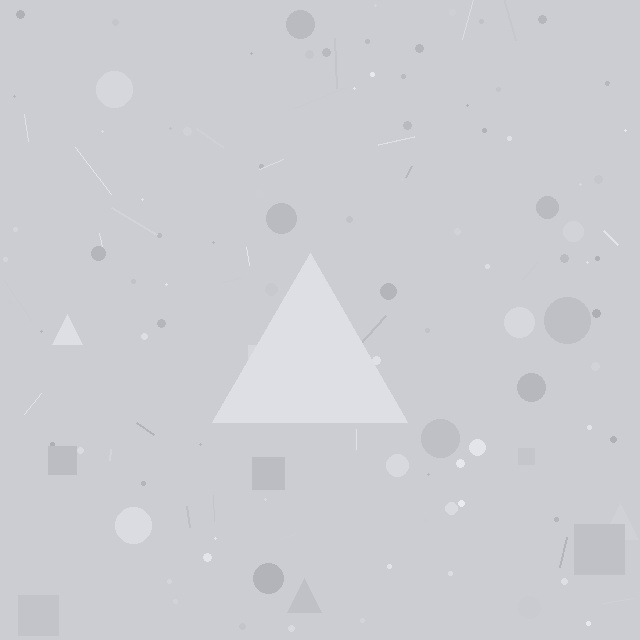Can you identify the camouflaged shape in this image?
The camouflaged shape is a triangle.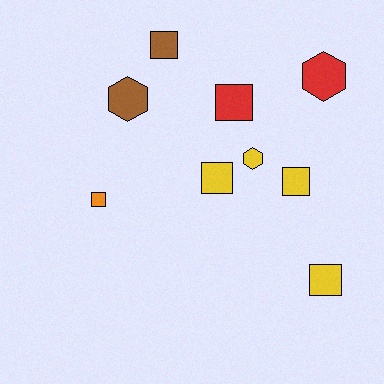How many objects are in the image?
There are 9 objects.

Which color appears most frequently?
Yellow, with 4 objects.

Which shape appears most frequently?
Square, with 6 objects.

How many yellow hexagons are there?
There is 1 yellow hexagon.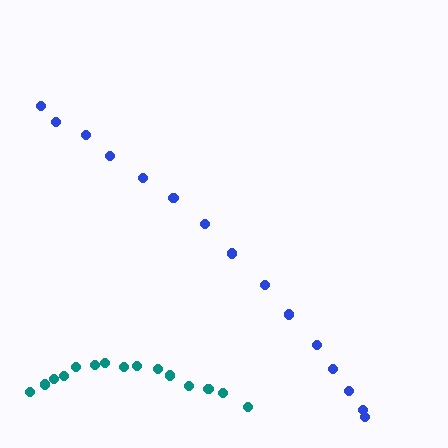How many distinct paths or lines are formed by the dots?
There are 2 distinct paths.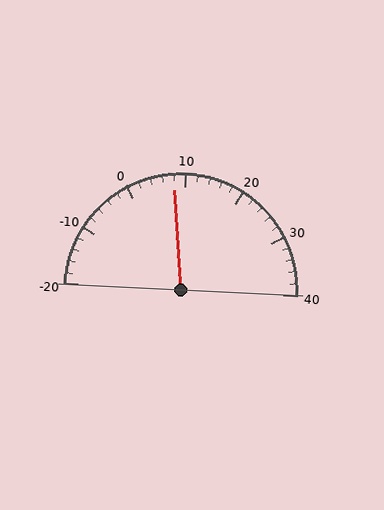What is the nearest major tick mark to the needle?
The nearest major tick mark is 10.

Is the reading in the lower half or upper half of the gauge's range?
The reading is in the lower half of the range (-20 to 40).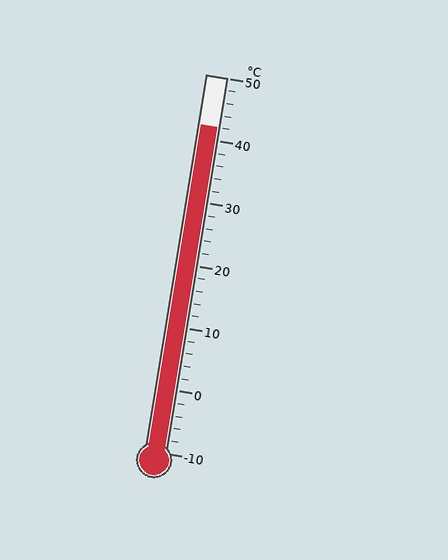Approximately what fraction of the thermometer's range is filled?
The thermometer is filled to approximately 85% of its range.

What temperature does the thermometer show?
The thermometer shows approximately 42°C.